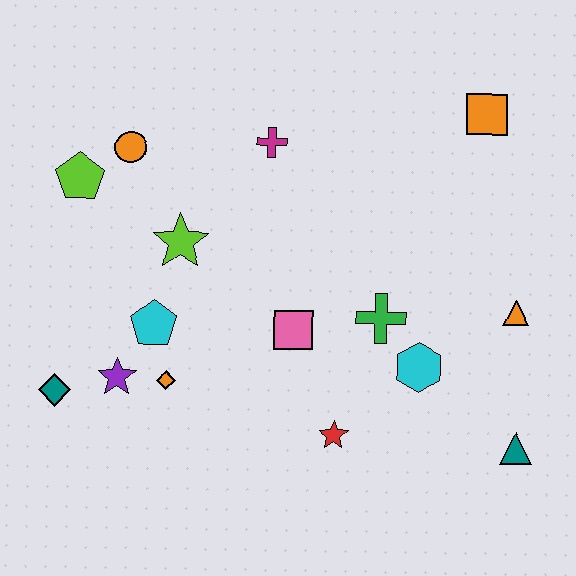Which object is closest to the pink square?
The green cross is closest to the pink square.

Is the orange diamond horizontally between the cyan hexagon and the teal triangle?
No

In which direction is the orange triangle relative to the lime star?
The orange triangle is to the right of the lime star.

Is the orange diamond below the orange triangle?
Yes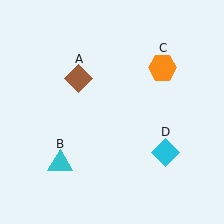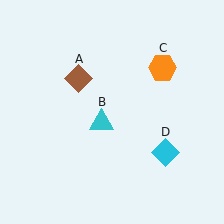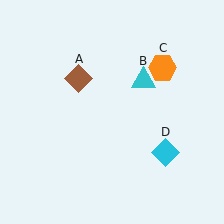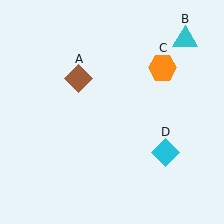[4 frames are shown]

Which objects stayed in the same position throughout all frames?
Brown diamond (object A) and orange hexagon (object C) and cyan diamond (object D) remained stationary.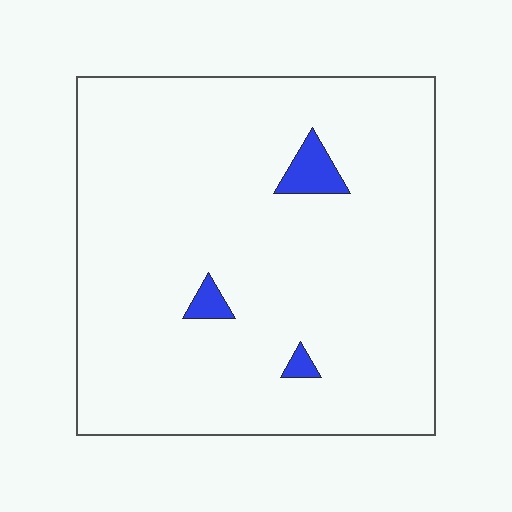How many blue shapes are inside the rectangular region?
3.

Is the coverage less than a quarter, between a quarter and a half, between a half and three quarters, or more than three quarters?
Less than a quarter.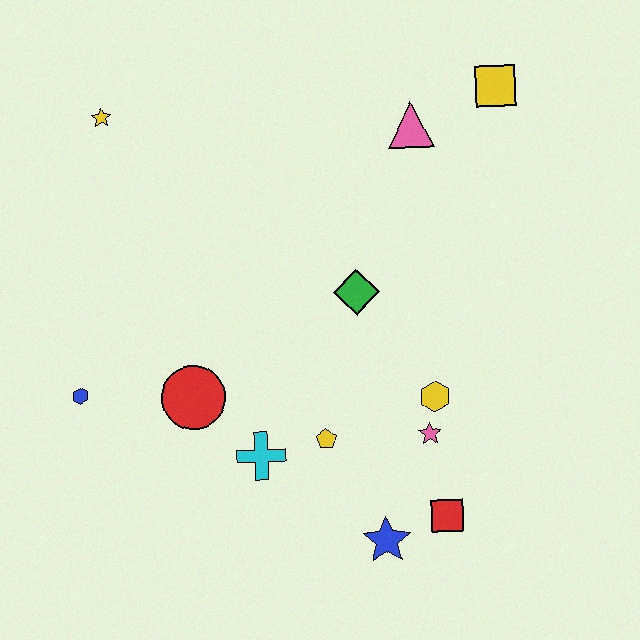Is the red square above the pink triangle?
No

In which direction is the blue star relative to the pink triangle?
The blue star is below the pink triangle.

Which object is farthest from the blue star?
The yellow star is farthest from the blue star.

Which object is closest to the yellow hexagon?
The pink star is closest to the yellow hexagon.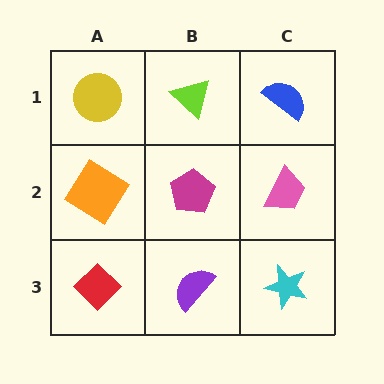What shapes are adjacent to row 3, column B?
A magenta pentagon (row 2, column B), a red diamond (row 3, column A), a cyan star (row 3, column C).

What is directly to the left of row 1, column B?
A yellow circle.